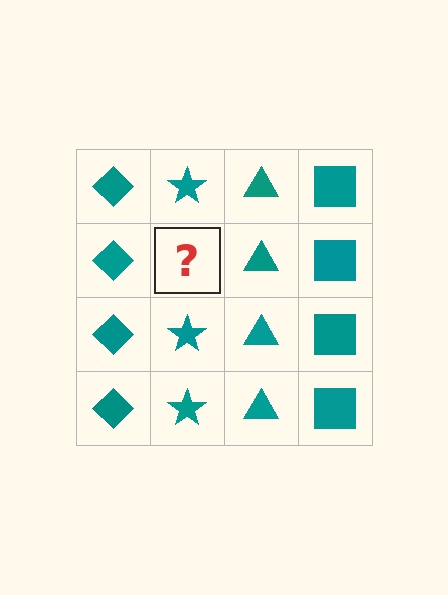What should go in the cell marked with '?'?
The missing cell should contain a teal star.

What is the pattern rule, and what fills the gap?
The rule is that each column has a consistent shape. The gap should be filled with a teal star.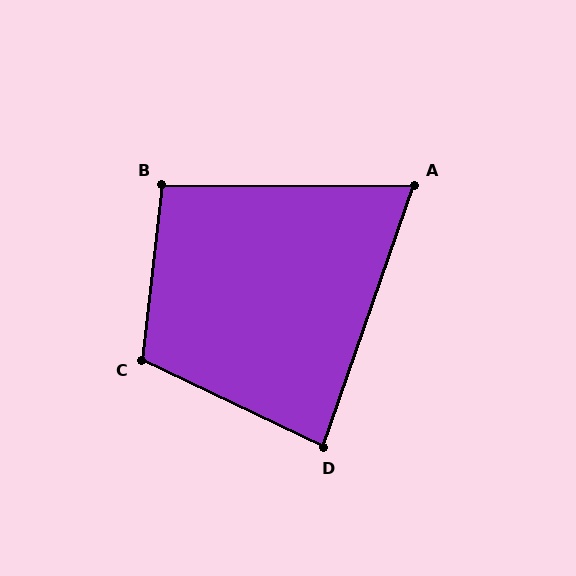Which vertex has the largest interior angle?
C, at approximately 109 degrees.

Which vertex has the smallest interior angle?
A, at approximately 71 degrees.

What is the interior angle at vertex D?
Approximately 84 degrees (acute).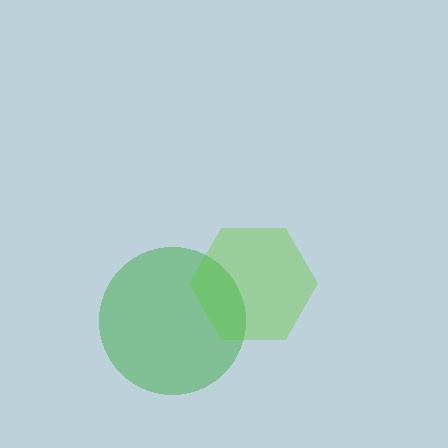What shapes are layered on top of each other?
The layered shapes are: a green circle, a lime hexagon.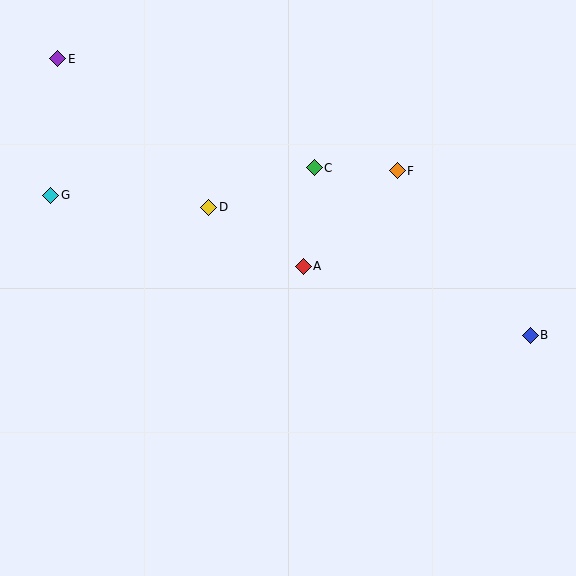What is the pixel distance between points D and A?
The distance between D and A is 111 pixels.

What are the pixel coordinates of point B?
Point B is at (530, 335).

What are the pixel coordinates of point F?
Point F is at (397, 171).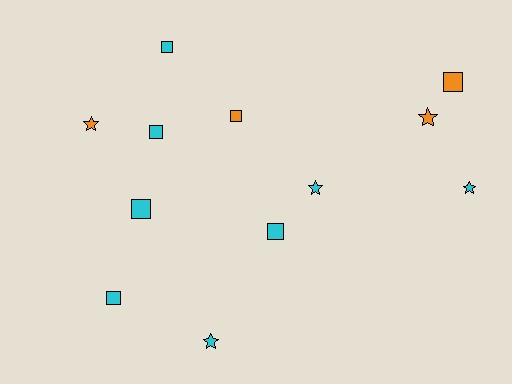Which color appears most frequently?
Cyan, with 8 objects.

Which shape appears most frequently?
Square, with 7 objects.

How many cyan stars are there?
There are 3 cyan stars.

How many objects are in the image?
There are 12 objects.